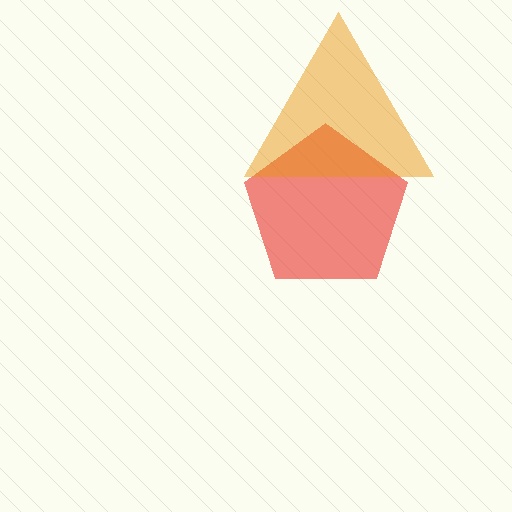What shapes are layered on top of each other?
The layered shapes are: a red pentagon, an orange triangle.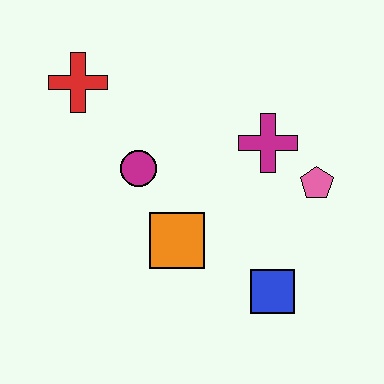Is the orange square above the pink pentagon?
No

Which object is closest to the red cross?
The magenta circle is closest to the red cross.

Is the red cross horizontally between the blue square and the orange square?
No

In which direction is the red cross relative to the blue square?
The red cross is above the blue square.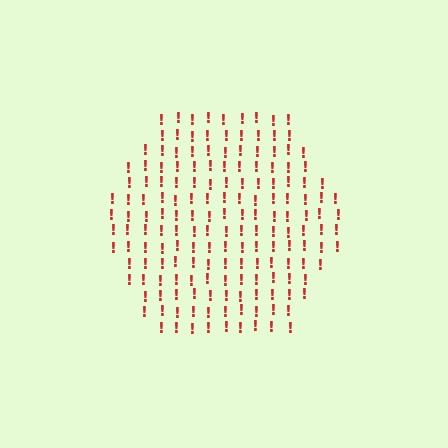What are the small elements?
The small elements are exclamation marks.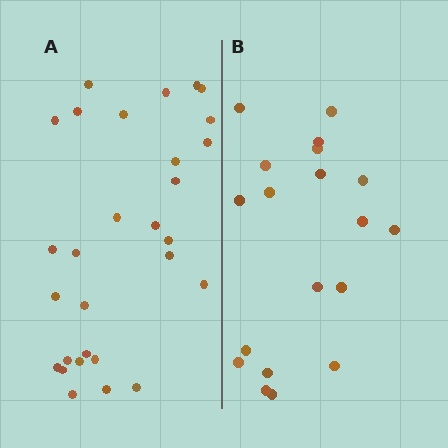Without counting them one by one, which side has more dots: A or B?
Region A (the left region) has more dots.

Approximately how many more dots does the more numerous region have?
Region A has roughly 10 or so more dots than region B.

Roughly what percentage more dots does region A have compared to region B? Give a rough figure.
About 55% more.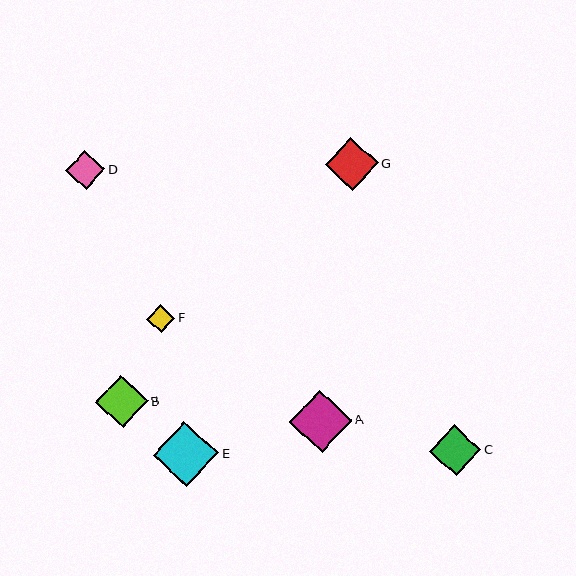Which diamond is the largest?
Diamond E is the largest with a size of approximately 65 pixels.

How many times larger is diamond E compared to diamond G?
Diamond E is approximately 1.2 times the size of diamond G.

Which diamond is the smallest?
Diamond F is the smallest with a size of approximately 28 pixels.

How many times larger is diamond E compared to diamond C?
Diamond E is approximately 1.3 times the size of diamond C.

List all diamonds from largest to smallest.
From largest to smallest: E, A, G, B, C, D, F.